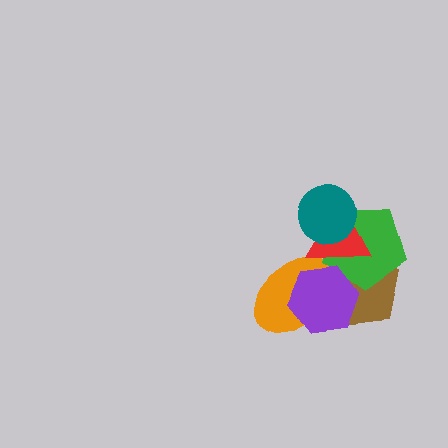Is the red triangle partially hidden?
Yes, it is partially covered by another shape.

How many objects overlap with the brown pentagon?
4 objects overlap with the brown pentagon.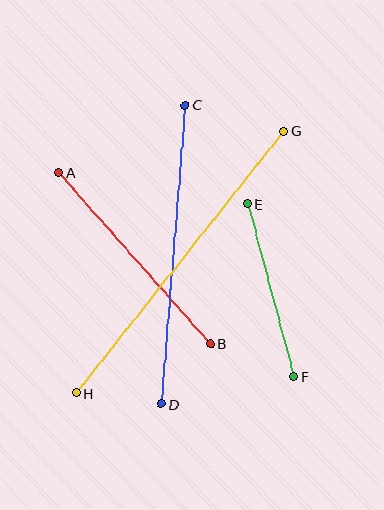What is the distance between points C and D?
The distance is approximately 300 pixels.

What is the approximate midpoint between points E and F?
The midpoint is at approximately (271, 290) pixels.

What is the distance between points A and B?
The distance is approximately 229 pixels.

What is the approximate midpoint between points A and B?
The midpoint is at approximately (134, 258) pixels.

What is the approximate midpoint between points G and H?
The midpoint is at approximately (180, 262) pixels.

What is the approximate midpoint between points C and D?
The midpoint is at approximately (173, 255) pixels.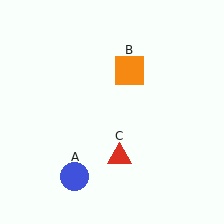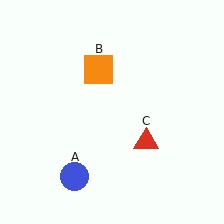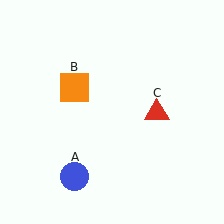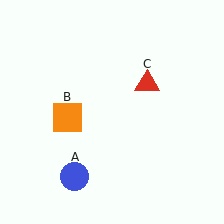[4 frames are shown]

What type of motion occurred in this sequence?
The orange square (object B), red triangle (object C) rotated counterclockwise around the center of the scene.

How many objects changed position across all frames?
2 objects changed position: orange square (object B), red triangle (object C).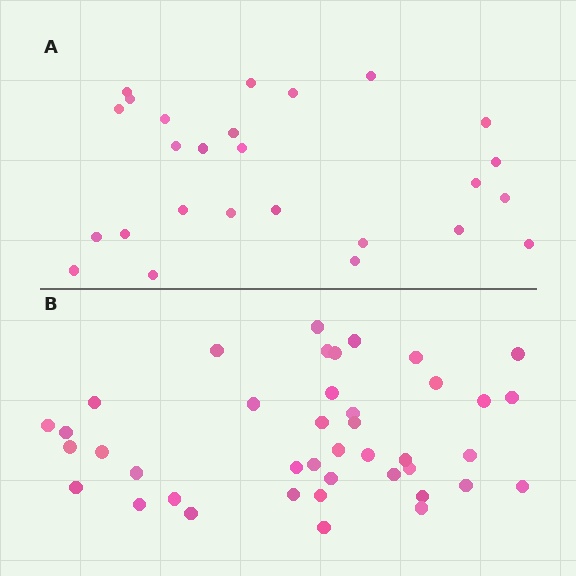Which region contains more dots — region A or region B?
Region B (the bottom region) has more dots.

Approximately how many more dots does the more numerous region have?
Region B has approximately 15 more dots than region A.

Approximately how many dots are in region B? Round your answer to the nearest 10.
About 40 dots. (The exact count is 41, which rounds to 40.)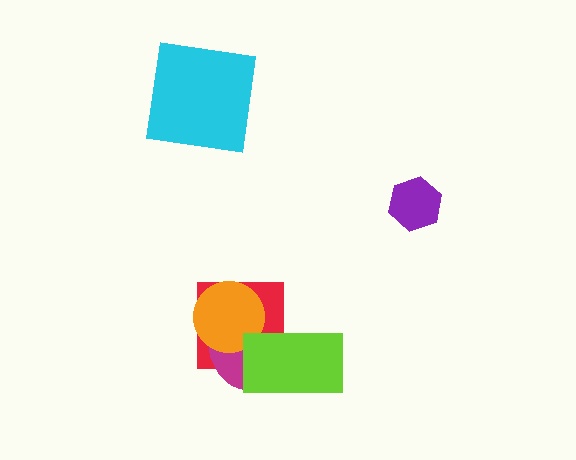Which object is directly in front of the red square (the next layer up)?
The magenta ellipse is directly in front of the red square.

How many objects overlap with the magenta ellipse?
3 objects overlap with the magenta ellipse.